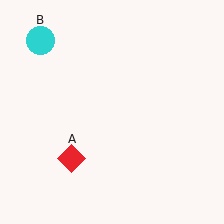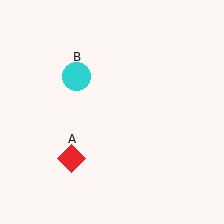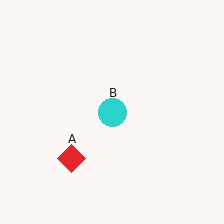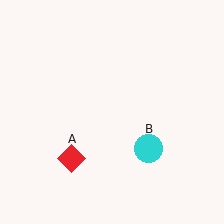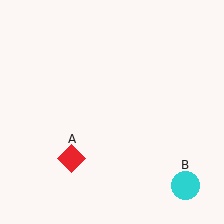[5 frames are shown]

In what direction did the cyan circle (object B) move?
The cyan circle (object B) moved down and to the right.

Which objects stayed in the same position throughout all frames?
Red diamond (object A) remained stationary.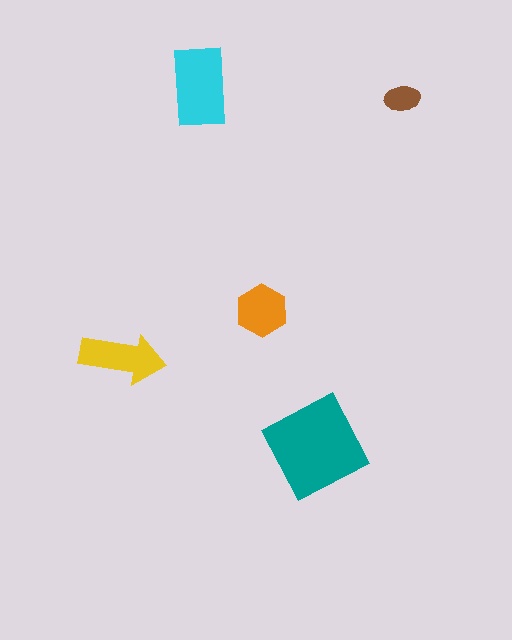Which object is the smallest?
The brown ellipse.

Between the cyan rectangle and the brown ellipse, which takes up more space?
The cyan rectangle.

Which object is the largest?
The teal square.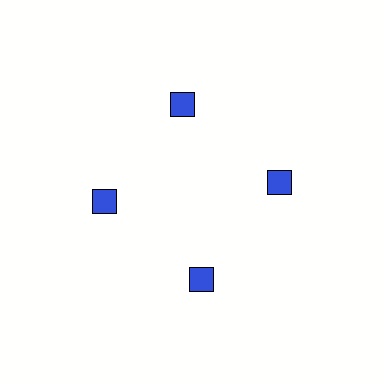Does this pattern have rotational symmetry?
Yes, this pattern has 4-fold rotational symmetry. It looks the same after rotating 90 degrees around the center.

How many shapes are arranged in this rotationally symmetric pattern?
There are 4 shapes, arranged in 4 groups of 1.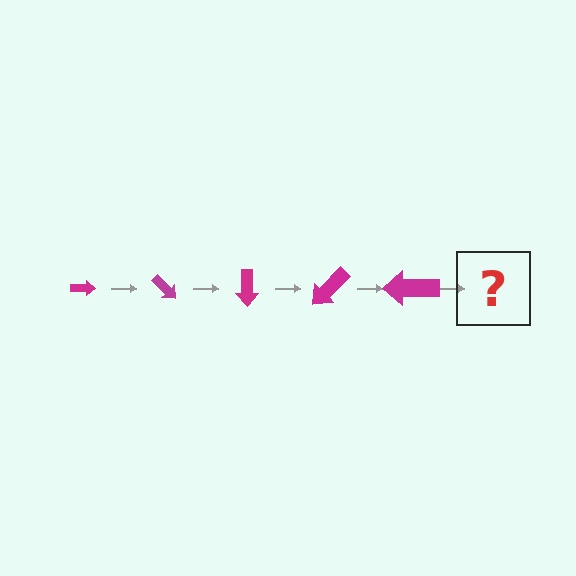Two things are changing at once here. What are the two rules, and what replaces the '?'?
The two rules are that the arrow grows larger each step and it rotates 45 degrees each step. The '?' should be an arrow, larger than the previous one and rotated 225 degrees from the start.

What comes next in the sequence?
The next element should be an arrow, larger than the previous one and rotated 225 degrees from the start.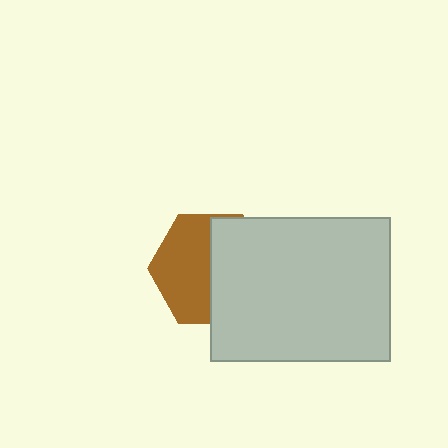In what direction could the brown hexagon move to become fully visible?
The brown hexagon could move left. That would shift it out from behind the light gray rectangle entirely.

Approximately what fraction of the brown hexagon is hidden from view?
Roughly 50% of the brown hexagon is hidden behind the light gray rectangle.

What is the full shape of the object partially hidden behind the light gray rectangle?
The partially hidden object is a brown hexagon.